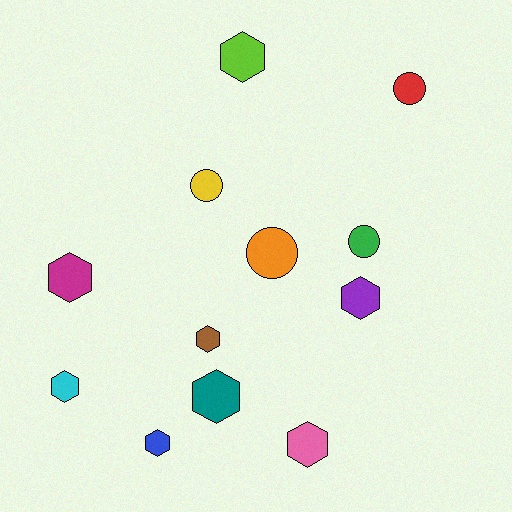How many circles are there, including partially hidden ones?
There are 4 circles.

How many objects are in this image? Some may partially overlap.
There are 12 objects.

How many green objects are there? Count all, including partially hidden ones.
There is 1 green object.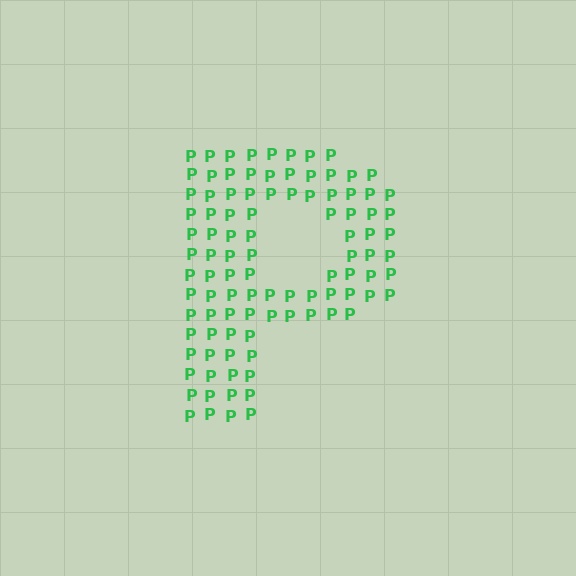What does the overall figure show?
The overall figure shows the letter P.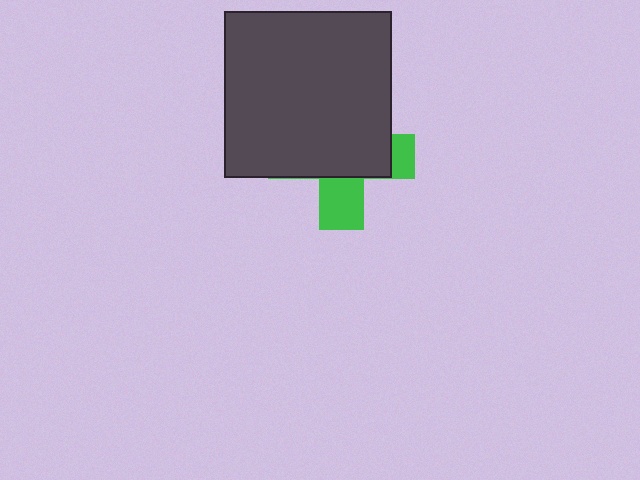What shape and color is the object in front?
The object in front is a dark gray square.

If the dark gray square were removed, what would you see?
You would see the complete green cross.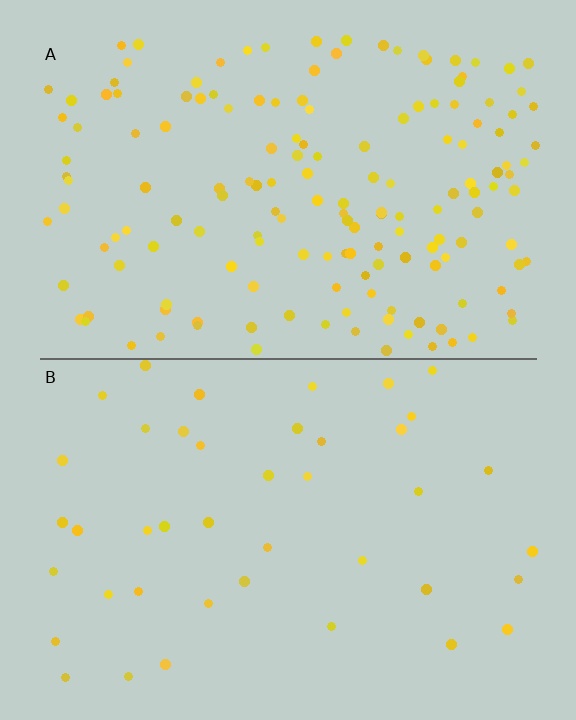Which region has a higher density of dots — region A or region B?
A (the top).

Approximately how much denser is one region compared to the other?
Approximately 3.8× — region A over region B.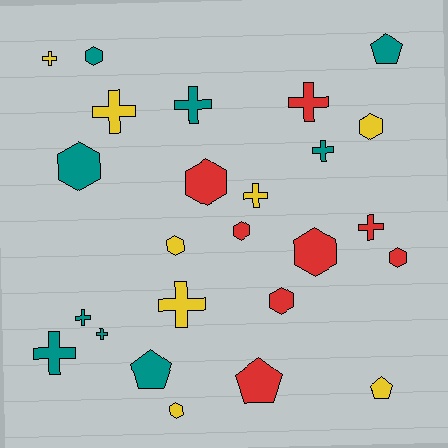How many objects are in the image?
There are 25 objects.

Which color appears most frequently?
Teal, with 9 objects.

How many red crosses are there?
There are 2 red crosses.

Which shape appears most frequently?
Cross, with 11 objects.